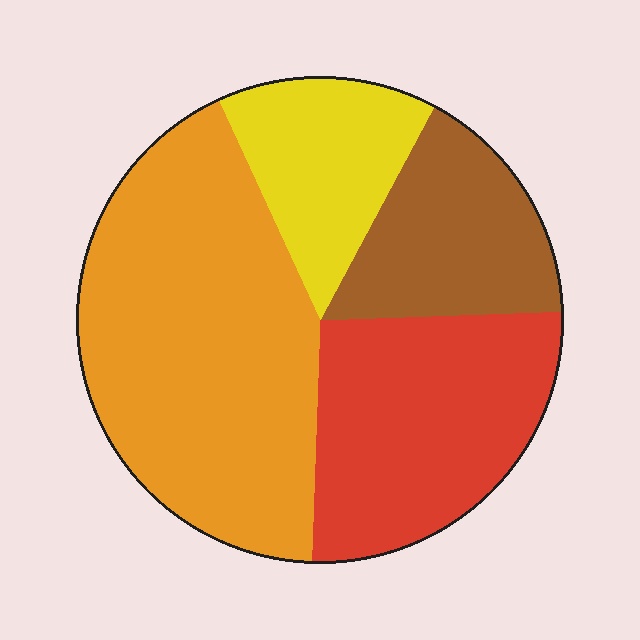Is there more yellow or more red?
Red.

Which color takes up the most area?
Orange, at roughly 45%.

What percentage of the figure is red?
Red takes up between a quarter and a half of the figure.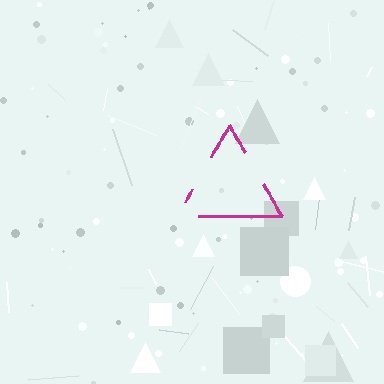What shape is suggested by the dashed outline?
The dashed outline suggests a triangle.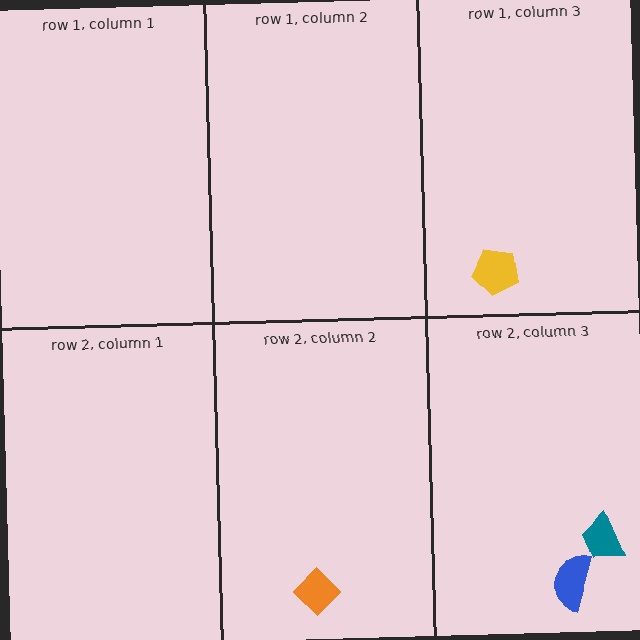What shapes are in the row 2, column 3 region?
The blue semicircle, the teal trapezoid.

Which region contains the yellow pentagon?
The row 1, column 3 region.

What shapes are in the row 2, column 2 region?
The orange diamond.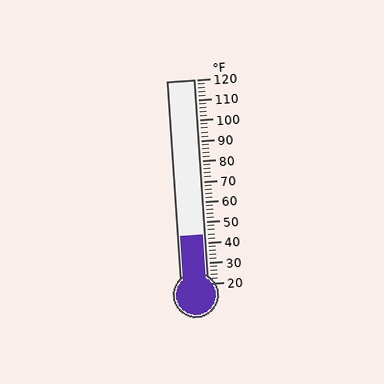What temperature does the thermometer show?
The thermometer shows approximately 44°F.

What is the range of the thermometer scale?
The thermometer scale ranges from 20°F to 120°F.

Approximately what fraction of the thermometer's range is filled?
The thermometer is filled to approximately 25% of its range.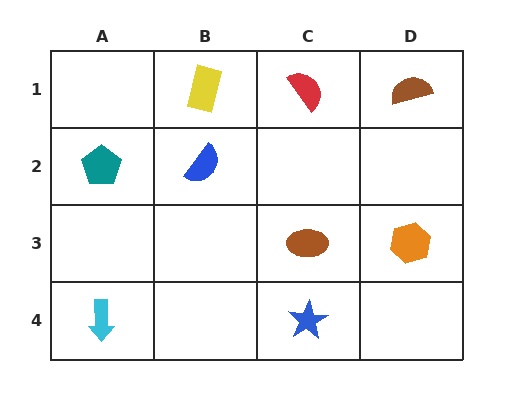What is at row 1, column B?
A yellow rectangle.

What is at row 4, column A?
A cyan arrow.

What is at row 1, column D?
A brown semicircle.